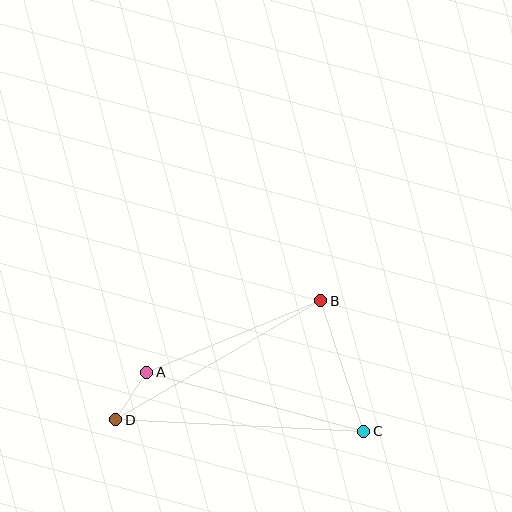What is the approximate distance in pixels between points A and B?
The distance between A and B is approximately 188 pixels.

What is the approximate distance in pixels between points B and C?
The distance between B and C is approximately 137 pixels.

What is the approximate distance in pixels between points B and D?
The distance between B and D is approximately 237 pixels.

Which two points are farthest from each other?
Points C and D are farthest from each other.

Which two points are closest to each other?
Points A and D are closest to each other.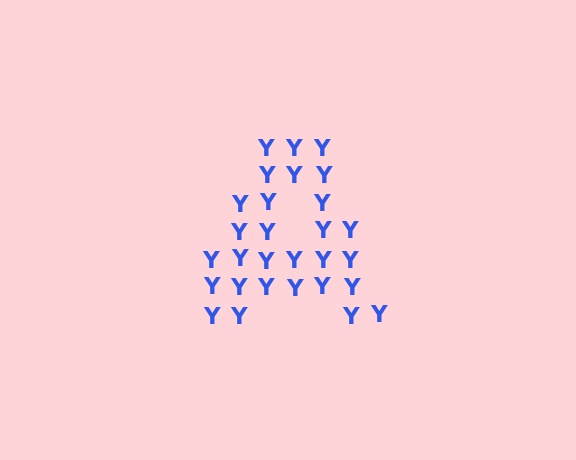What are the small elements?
The small elements are letter Y's.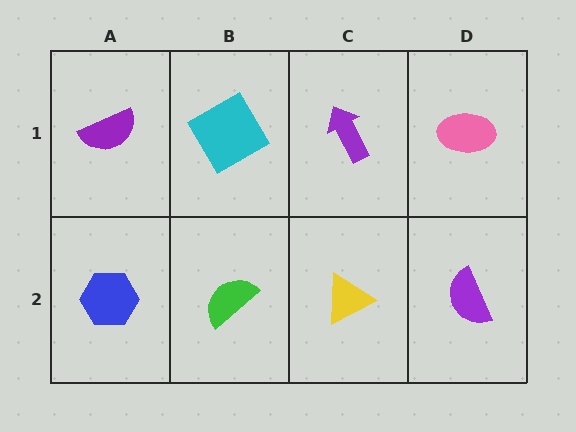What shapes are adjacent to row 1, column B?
A green semicircle (row 2, column B), a purple semicircle (row 1, column A), a purple arrow (row 1, column C).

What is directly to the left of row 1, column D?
A purple arrow.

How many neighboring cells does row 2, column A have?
2.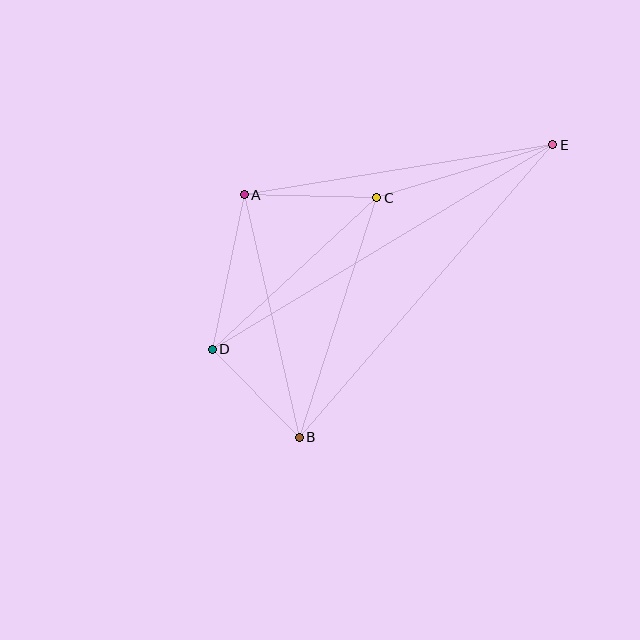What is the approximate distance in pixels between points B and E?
The distance between B and E is approximately 388 pixels.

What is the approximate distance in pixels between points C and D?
The distance between C and D is approximately 224 pixels.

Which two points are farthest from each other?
Points D and E are farthest from each other.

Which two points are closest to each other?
Points B and D are closest to each other.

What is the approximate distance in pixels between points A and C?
The distance between A and C is approximately 133 pixels.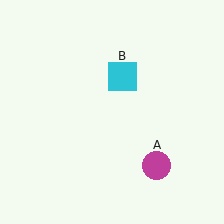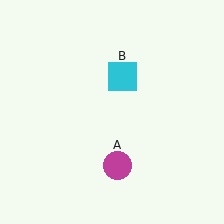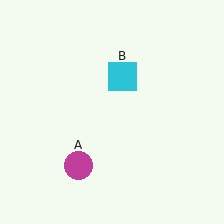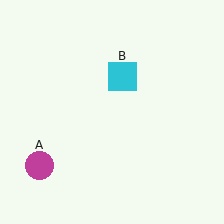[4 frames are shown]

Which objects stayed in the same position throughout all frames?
Cyan square (object B) remained stationary.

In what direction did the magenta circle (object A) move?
The magenta circle (object A) moved left.